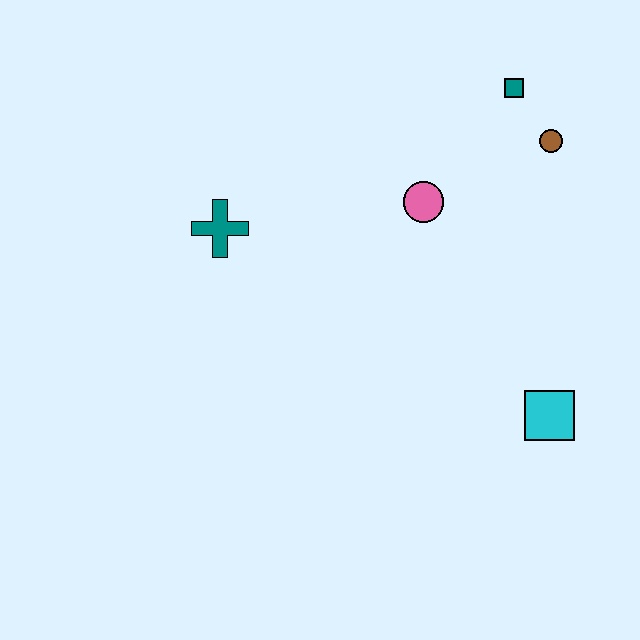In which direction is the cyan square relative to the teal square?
The cyan square is below the teal square.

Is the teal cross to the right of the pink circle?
No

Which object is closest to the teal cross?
The pink circle is closest to the teal cross.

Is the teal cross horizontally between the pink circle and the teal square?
No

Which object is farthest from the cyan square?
The teal cross is farthest from the cyan square.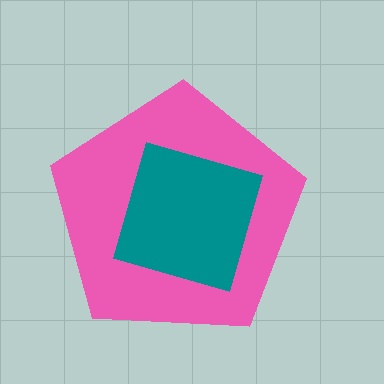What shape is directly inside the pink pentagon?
The teal square.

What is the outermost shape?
The pink pentagon.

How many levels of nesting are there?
2.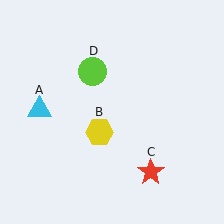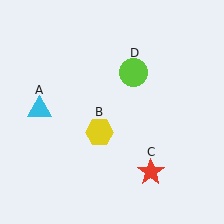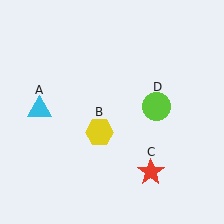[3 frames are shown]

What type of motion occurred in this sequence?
The lime circle (object D) rotated clockwise around the center of the scene.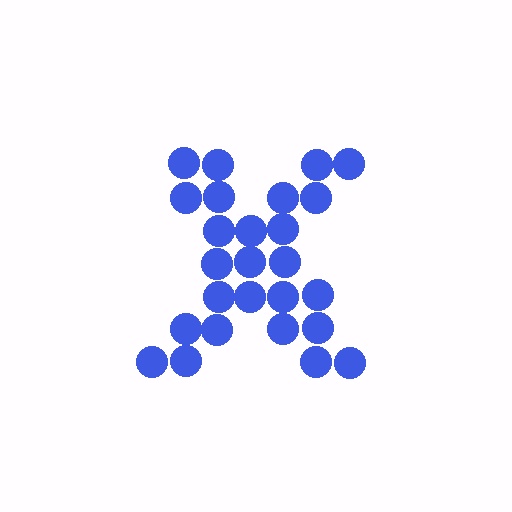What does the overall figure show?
The overall figure shows the letter X.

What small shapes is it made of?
It is made of small circles.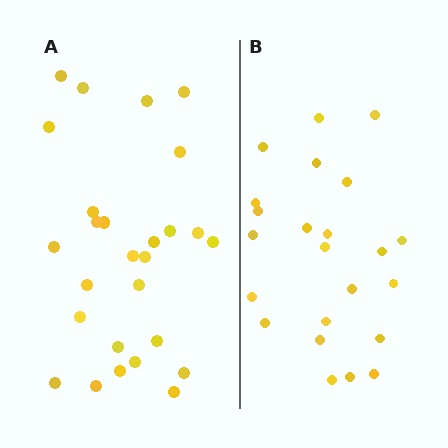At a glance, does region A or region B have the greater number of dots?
Region A (the left region) has more dots.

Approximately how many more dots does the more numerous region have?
Region A has about 4 more dots than region B.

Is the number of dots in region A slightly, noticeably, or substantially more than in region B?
Region A has only slightly more — the two regions are fairly close. The ratio is roughly 1.2 to 1.